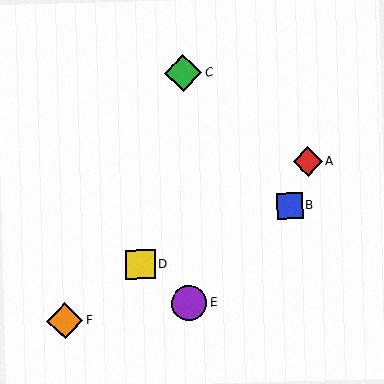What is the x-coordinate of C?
Object C is at x≈183.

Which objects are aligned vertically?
Objects C, E are aligned vertically.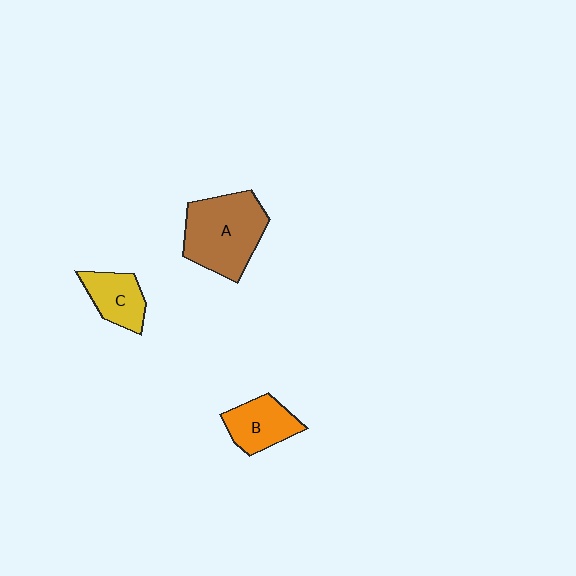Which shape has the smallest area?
Shape C (yellow).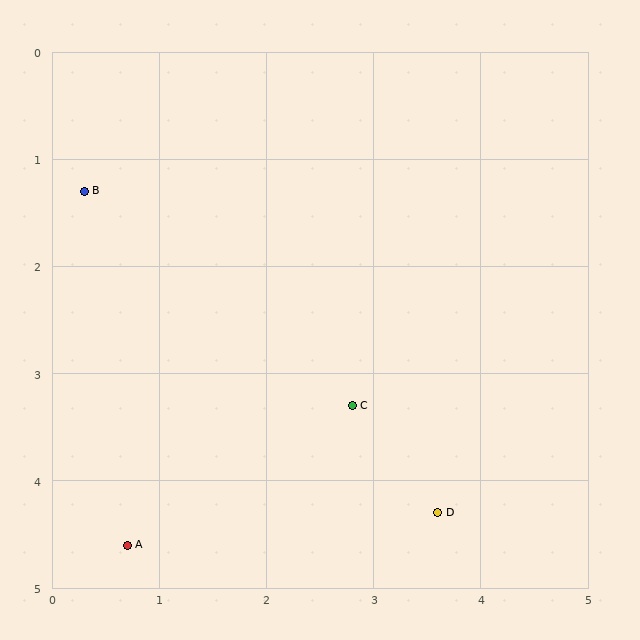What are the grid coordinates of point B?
Point B is at approximately (0.3, 1.3).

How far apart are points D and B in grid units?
Points D and B are about 4.5 grid units apart.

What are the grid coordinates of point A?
Point A is at approximately (0.7, 4.6).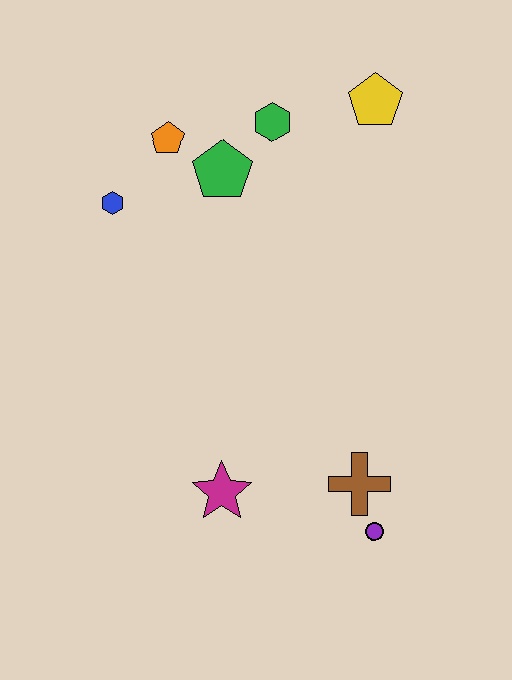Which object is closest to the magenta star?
The brown cross is closest to the magenta star.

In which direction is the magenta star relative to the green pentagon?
The magenta star is below the green pentagon.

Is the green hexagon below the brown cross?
No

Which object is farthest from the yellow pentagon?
The purple circle is farthest from the yellow pentagon.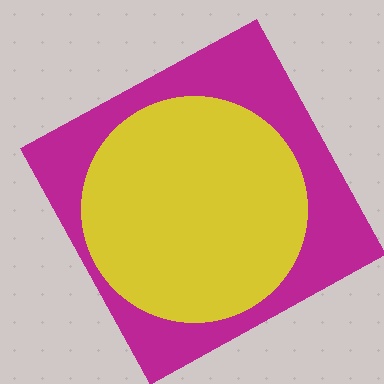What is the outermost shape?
The magenta square.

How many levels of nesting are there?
2.